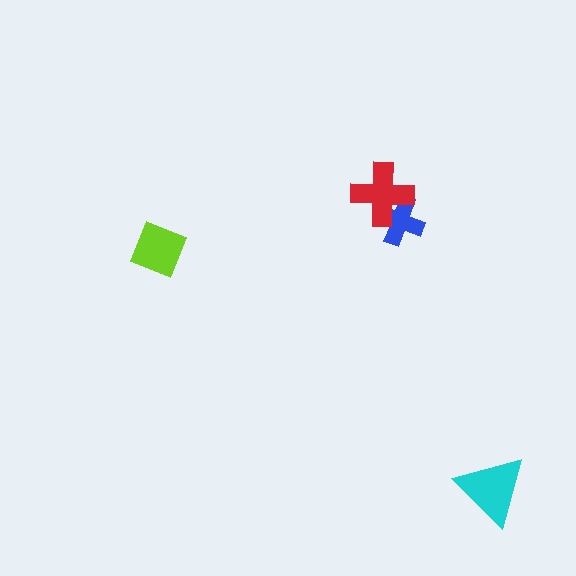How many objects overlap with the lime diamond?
0 objects overlap with the lime diamond.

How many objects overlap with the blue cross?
1 object overlaps with the blue cross.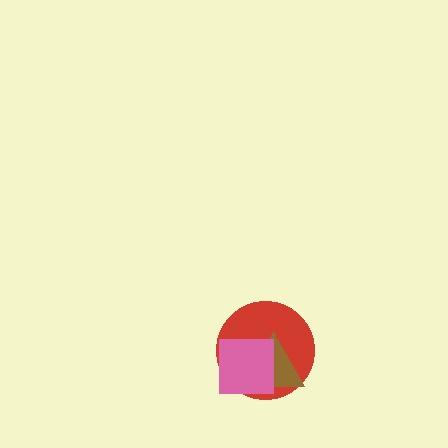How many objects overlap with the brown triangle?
2 objects overlap with the brown triangle.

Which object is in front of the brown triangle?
The pink square is in front of the brown triangle.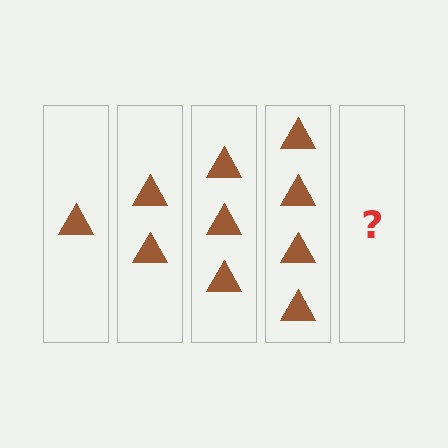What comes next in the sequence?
The next element should be 5 triangles.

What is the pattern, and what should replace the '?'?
The pattern is that each step adds one more triangle. The '?' should be 5 triangles.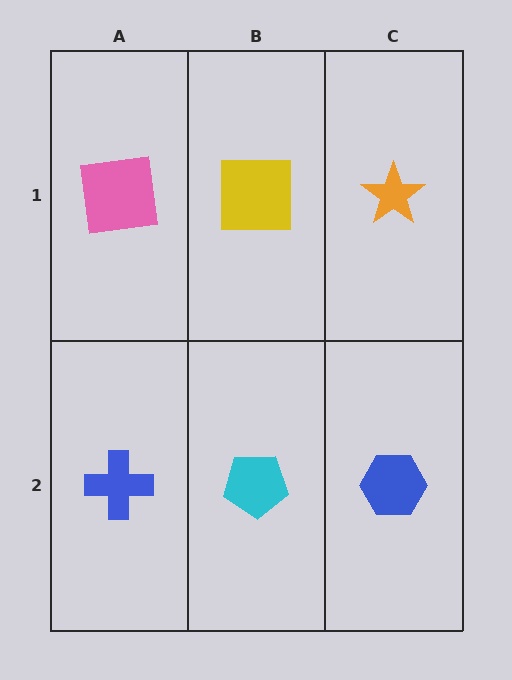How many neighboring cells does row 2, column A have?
2.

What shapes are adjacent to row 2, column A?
A pink square (row 1, column A), a cyan pentagon (row 2, column B).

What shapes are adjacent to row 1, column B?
A cyan pentagon (row 2, column B), a pink square (row 1, column A), an orange star (row 1, column C).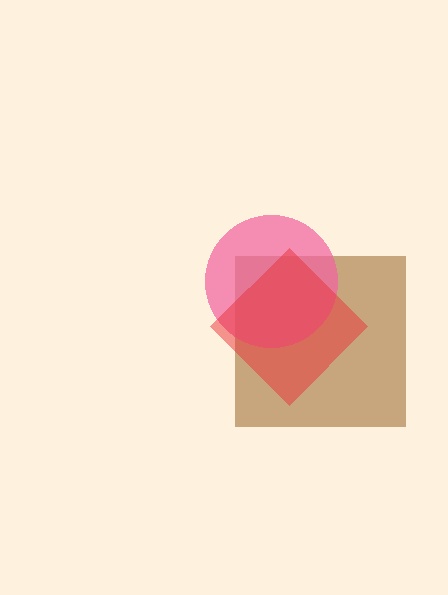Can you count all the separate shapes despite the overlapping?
Yes, there are 3 separate shapes.